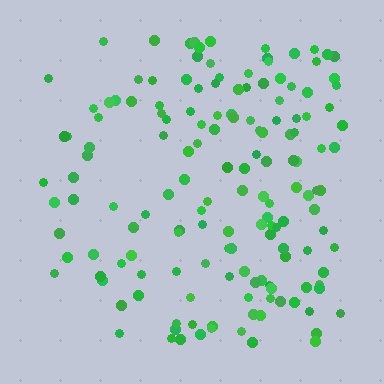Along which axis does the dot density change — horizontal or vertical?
Horizontal.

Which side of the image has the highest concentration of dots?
The right.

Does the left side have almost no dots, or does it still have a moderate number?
Still a moderate number, just noticeably fewer than the right.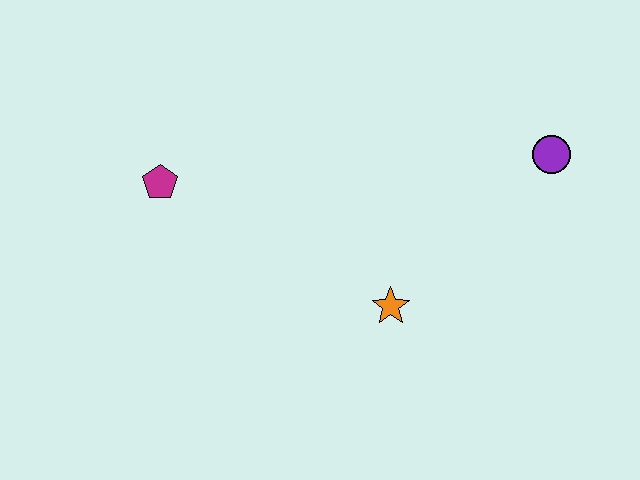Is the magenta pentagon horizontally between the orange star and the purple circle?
No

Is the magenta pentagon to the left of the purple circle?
Yes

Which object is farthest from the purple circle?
The magenta pentagon is farthest from the purple circle.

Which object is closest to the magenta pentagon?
The orange star is closest to the magenta pentagon.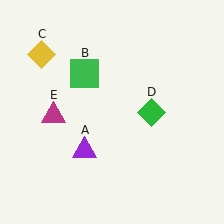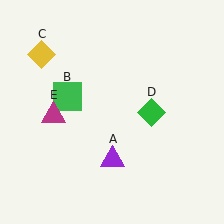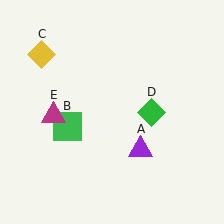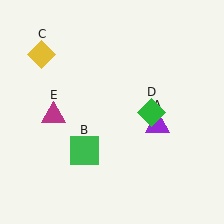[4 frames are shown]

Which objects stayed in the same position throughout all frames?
Yellow diamond (object C) and green diamond (object D) and magenta triangle (object E) remained stationary.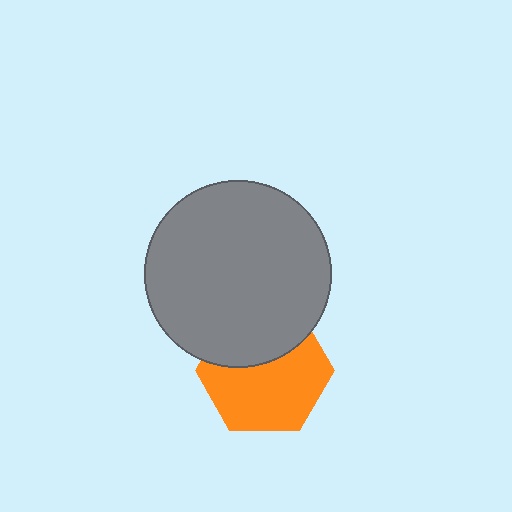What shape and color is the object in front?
The object in front is a gray circle.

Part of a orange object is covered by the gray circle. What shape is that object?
It is a hexagon.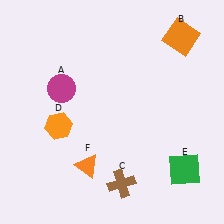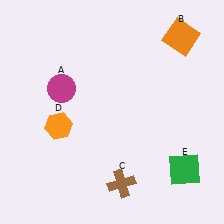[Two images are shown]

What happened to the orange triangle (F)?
The orange triangle (F) was removed in Image 2. It was in the bottom-left area of Image 1.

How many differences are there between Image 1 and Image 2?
There is 1 difference between the two images.